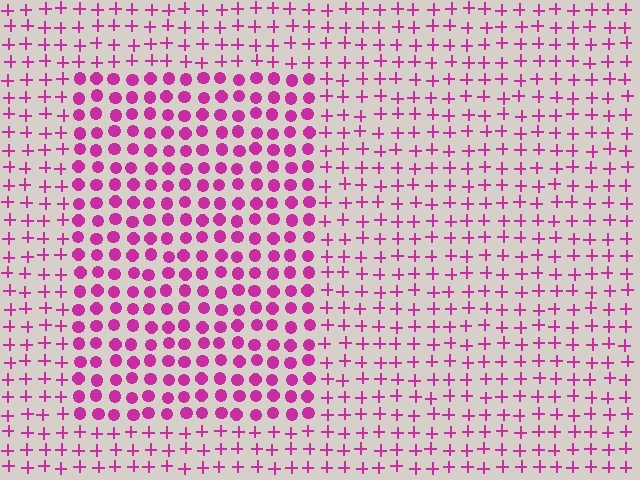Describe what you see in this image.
The image is filled with small magenta elements arranged in a uniform grid. A rectangle-shaped region contains circles, while the surrounding area contains plus signs. The boundary is defined purely by the change in element shape.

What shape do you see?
I see a rectangle.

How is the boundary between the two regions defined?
The boundary is defined by a change in element shape: circles inside vs. plus signs outside. All elements share the same color and spacing.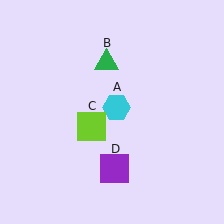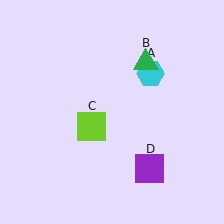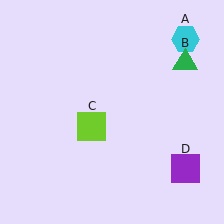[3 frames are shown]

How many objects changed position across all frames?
3 objects changed position: cyan hexagon (object A), green triangle (object B), purple square (object D).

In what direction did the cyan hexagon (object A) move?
The cyan hexagon (object A) moved up and to the right.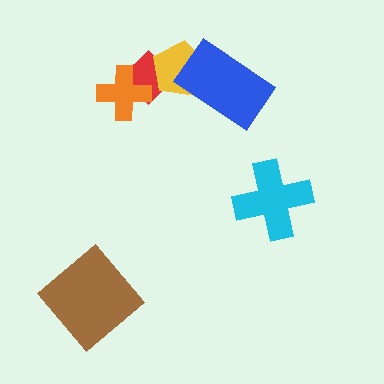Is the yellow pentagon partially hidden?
Yes, it is partially covered by another shape.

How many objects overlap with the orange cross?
1 object overlaps with the orange cross.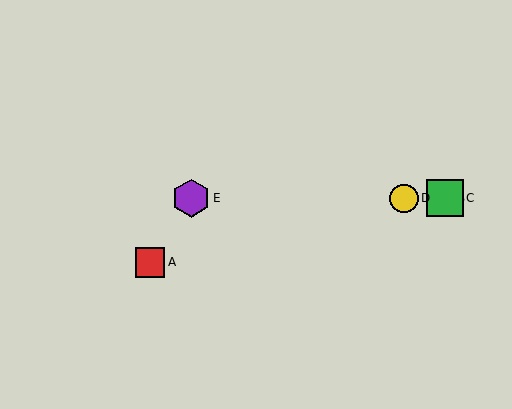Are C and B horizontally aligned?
Yes, both are at y≈198.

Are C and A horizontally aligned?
No, C is at y≈198 and A is at y≈262.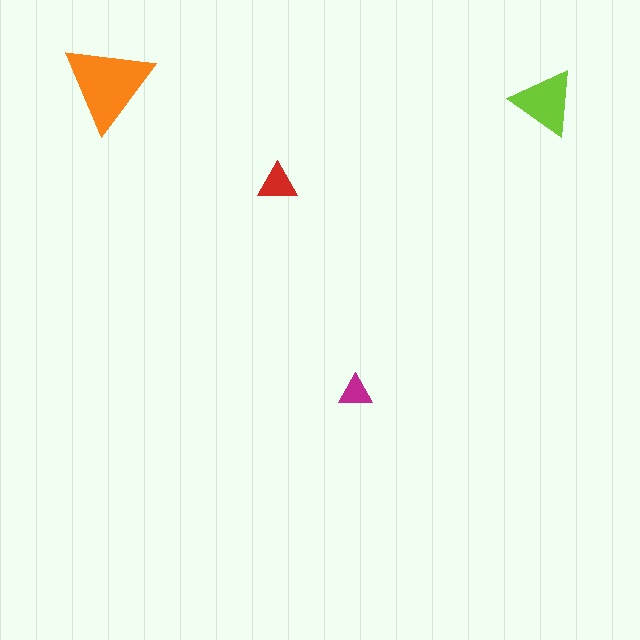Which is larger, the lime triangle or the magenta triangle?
The lime one.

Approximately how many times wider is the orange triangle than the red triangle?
About 2.5 times wider.